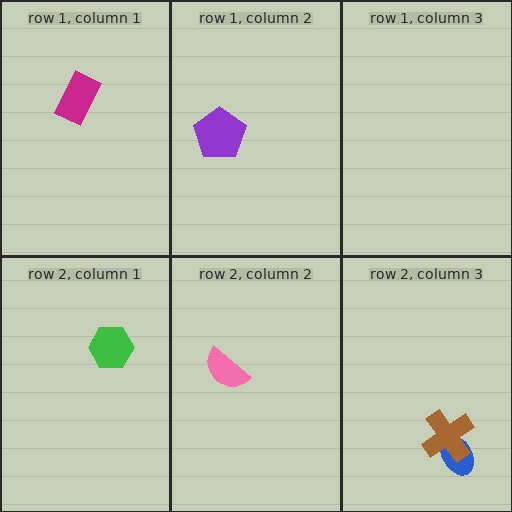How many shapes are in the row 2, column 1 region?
1.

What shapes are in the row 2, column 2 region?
The pink semicircle.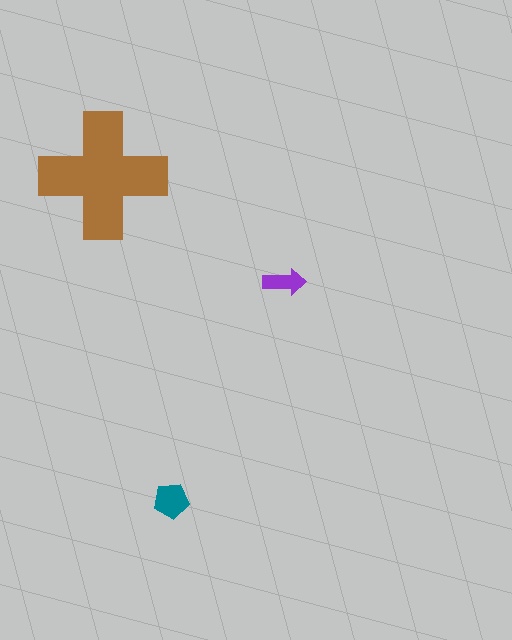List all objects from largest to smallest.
The brown cross, the teal pentagon, the purple arrow.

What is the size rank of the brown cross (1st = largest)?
1st.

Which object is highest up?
The brown cross is topmost.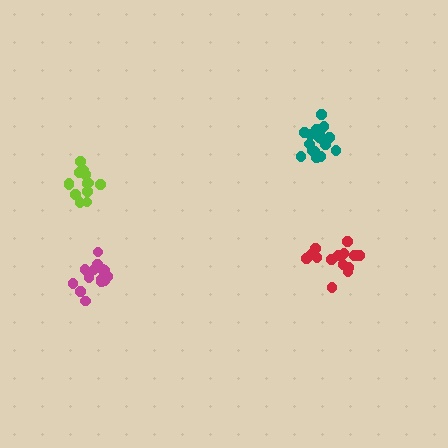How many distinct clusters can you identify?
There are 4 distinct clusters.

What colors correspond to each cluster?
The clusters are colored: teal, magenta, red, lime.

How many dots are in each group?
Group 1: 19 dots, Group 2: 17 dots, Group 3: 14 dots, Group 4: 13 dots (63 total).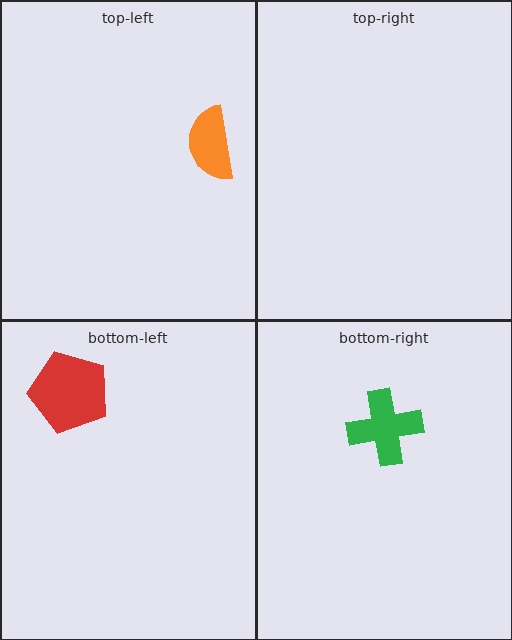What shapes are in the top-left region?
The orange semicircle.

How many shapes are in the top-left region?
1.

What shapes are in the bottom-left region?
The red pentagon.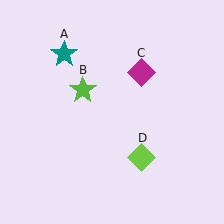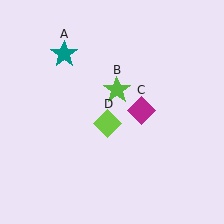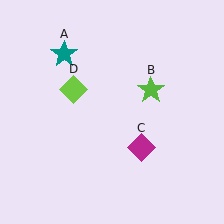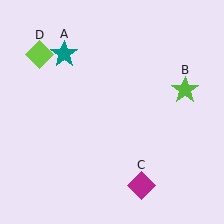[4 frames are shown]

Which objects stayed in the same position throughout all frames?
Teal star (object A) remained stationary.